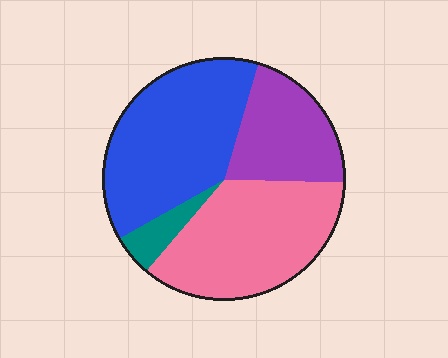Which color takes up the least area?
Teal, at roughly 5%.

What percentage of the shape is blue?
Blue takes up between a quarter and a half of the shape.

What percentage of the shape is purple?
Purple takes up about one fifth (1/5) of the shape.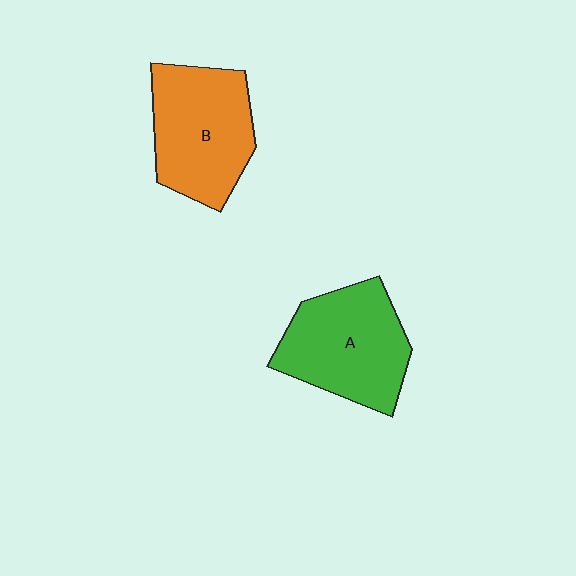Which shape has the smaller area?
Shape B (orange).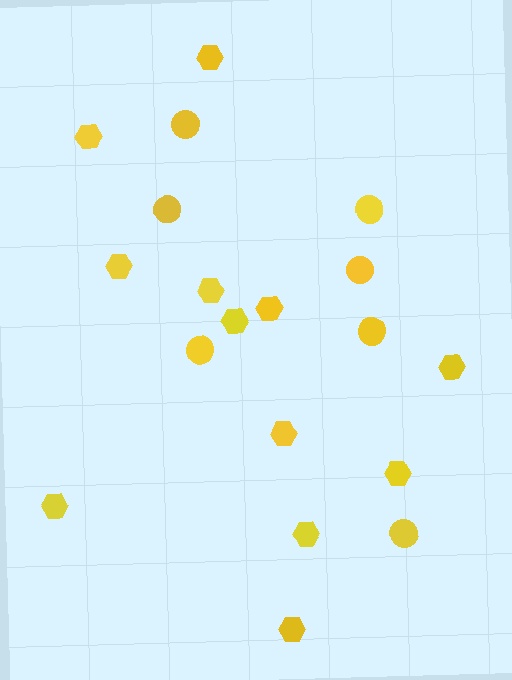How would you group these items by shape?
There are 2 groups: one group of hexagons (12) and one group of circles (7).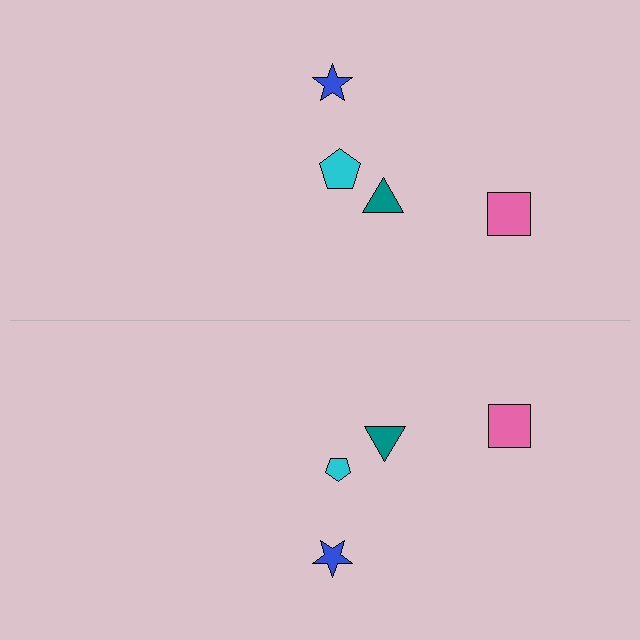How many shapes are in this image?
There are 8 shapes in this image.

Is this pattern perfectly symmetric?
No, the pattern is not perfectly symmetric. The cyan pentagon on the bottom side has a different size than its mirror counterpart.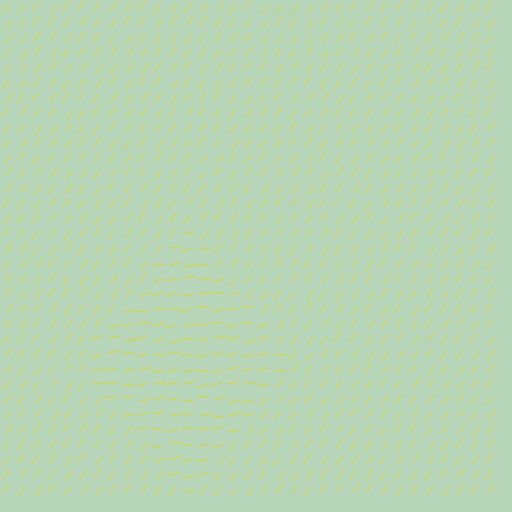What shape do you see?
I see a diamond.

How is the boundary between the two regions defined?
The boundary is defined purely by a change in line orientation (approximately 45 degrees difference). All lines are the same color and thickness.